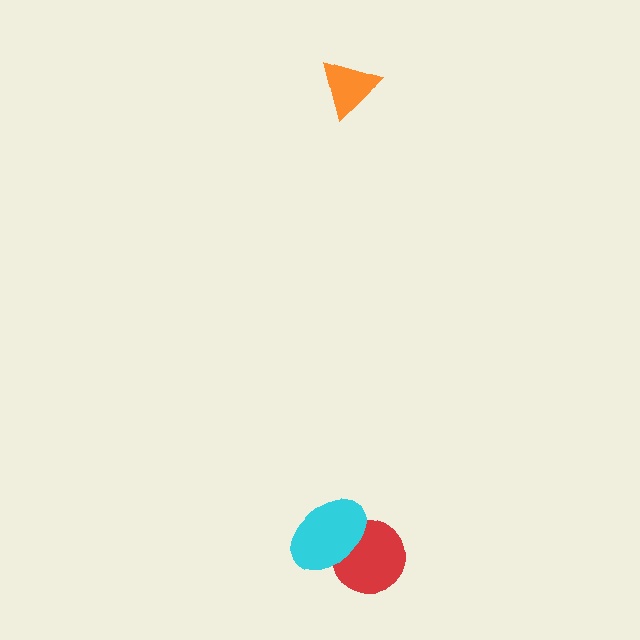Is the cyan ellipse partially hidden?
No, no other shape covers it.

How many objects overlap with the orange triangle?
0 objects overlap with the orange triangle.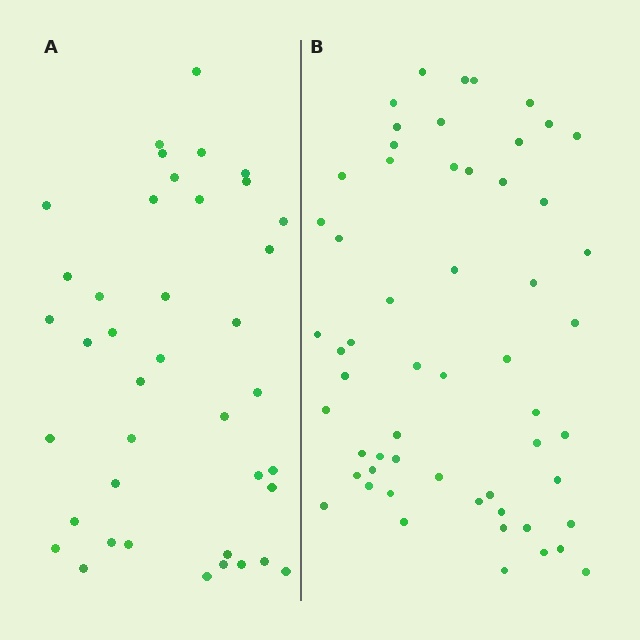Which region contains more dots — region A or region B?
Region B (the right region) has more dots.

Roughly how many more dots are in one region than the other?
Region B has approximately 15 more dots than region A.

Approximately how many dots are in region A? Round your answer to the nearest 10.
About 40 dots.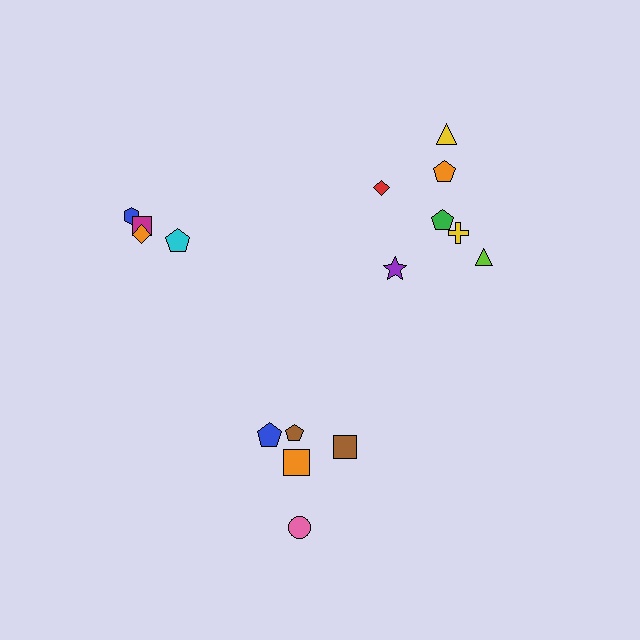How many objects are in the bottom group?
There are 5 objects.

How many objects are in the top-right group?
There are 7 objects.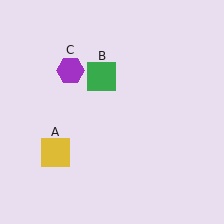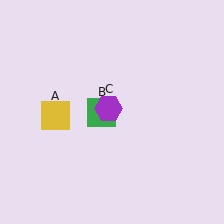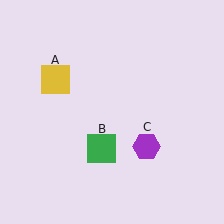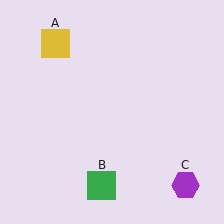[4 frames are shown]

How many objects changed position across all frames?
3 objects changed position: yellow square (object A), green square (object B), purple hexagon (object C).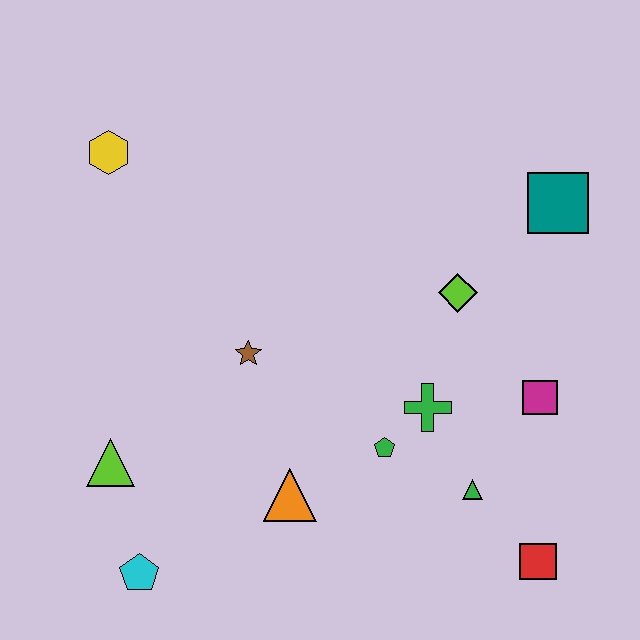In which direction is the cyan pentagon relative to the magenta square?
The cyan pentagon is to the left of the magenta square.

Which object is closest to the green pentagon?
The green cross is closest to the green pentagon.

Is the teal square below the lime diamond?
No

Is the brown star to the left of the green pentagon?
Yes